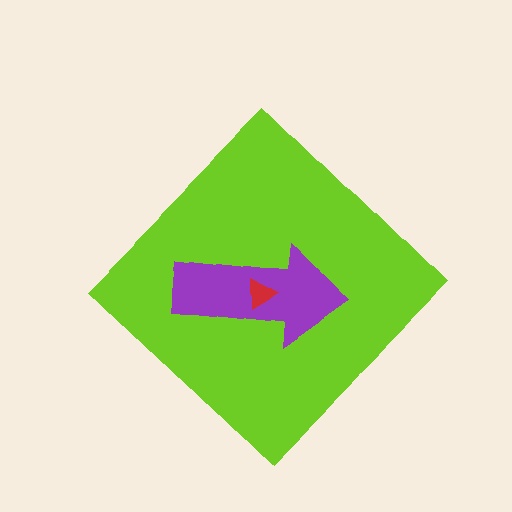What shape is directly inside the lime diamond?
The purple arrow.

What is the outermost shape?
The lime diamond.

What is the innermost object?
The red triangle.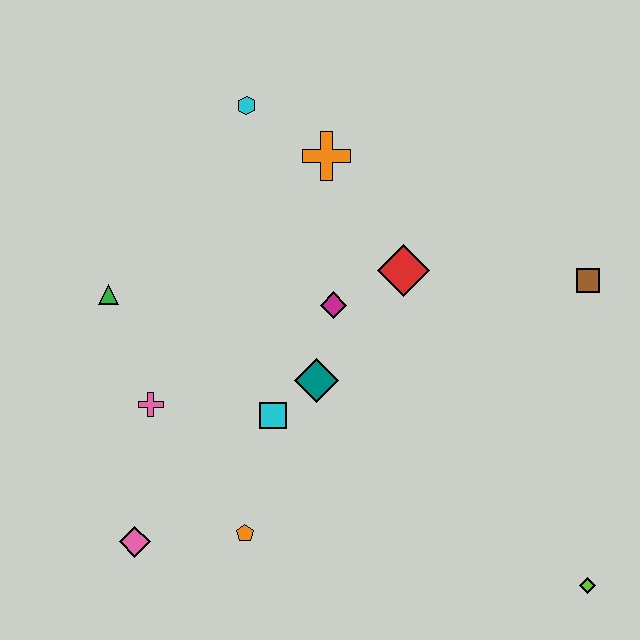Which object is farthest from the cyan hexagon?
The lime diamond is farthest from the cyan hexagon.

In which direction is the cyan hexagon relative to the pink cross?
The cyan hexagon is above the pink cross.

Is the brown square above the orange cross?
No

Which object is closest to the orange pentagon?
The pink diamond is closest to the orange pentagon.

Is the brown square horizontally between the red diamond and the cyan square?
No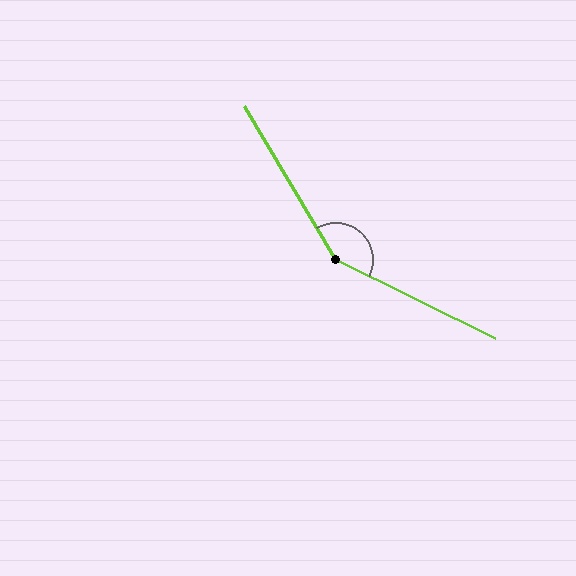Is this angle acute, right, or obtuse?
It is obtuse.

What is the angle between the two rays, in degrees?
Approximately 147 degrees.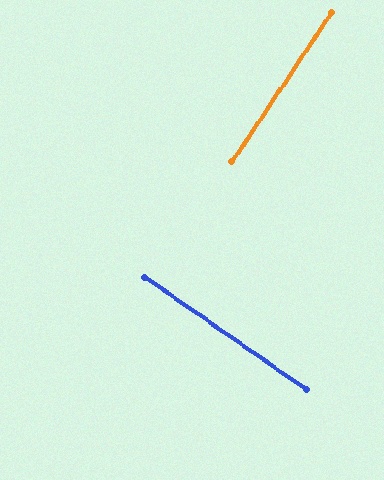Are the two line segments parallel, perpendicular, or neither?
Perpendicular — they meet at approximately 89°.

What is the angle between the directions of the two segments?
Approximately 89 degrees.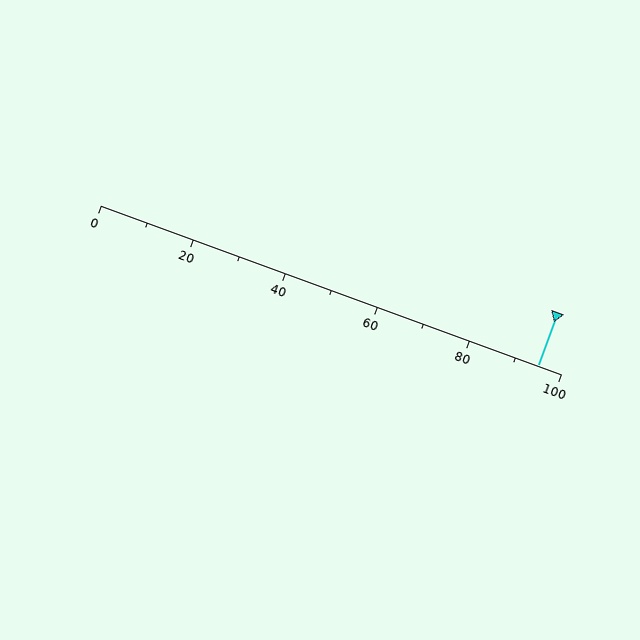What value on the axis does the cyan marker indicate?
The marker indicates approximately 95.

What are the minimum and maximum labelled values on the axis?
The axis runs from 0 to 100.